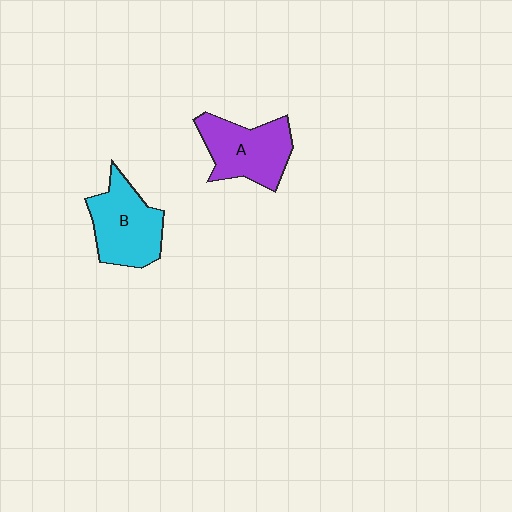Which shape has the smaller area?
Shape A (purple).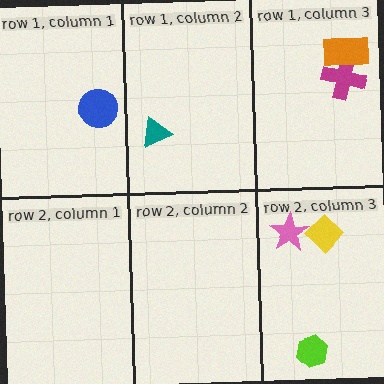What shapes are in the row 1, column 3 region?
The magenta cross, the orange rectangle.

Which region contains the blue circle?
The row 1, column 1 region.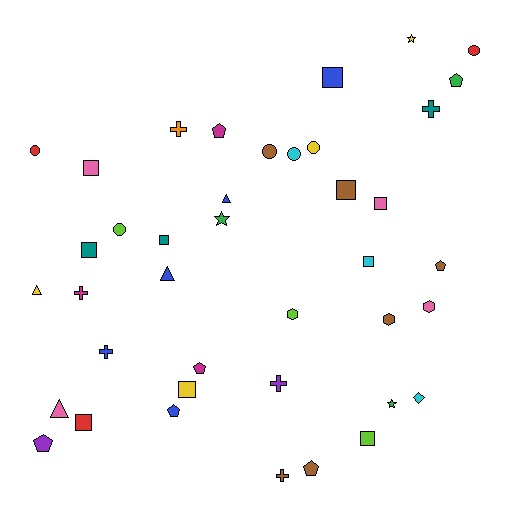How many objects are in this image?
There are 40 objects.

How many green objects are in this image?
There are 3 green objects.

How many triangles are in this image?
There are 4 triangles.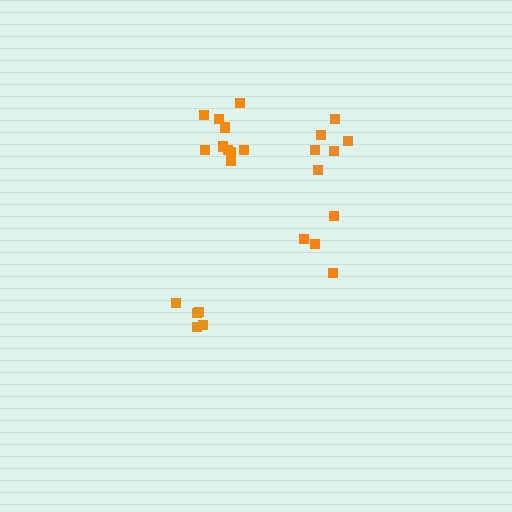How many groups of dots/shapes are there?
There are 4 groups.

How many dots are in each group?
Group 1: 10 dots, Group 2: 5 dots, Group 3: 6 dots, Group 4: 5 dots (26 total).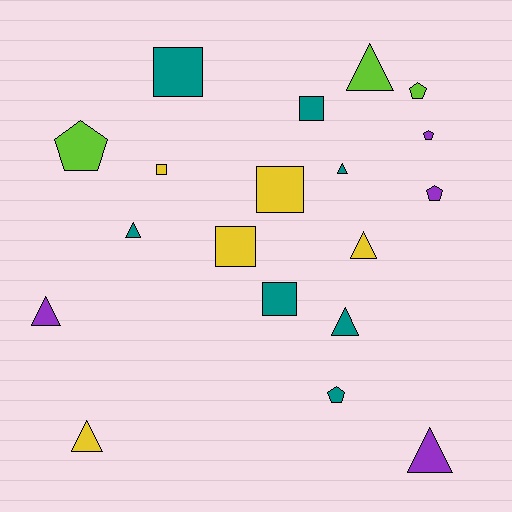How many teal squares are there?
There are 3 teal squares.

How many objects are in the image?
There are 19 objects.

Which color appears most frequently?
Teal, with 7 objects.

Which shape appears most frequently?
Triangle, with 8 objects.